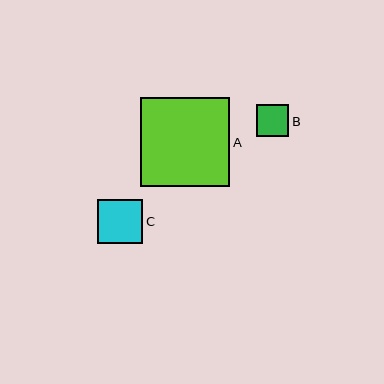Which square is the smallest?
Square B is the smallest with a size of approximately 32 pixels.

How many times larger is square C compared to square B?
Square C is approximately 1.4 times the size of square B.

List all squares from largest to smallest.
From largest to smallest: A, C, B.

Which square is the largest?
Square A is the largest with a size of approximately 89 pixels.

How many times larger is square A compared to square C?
Square A is approximately 2.0 times the size of square C.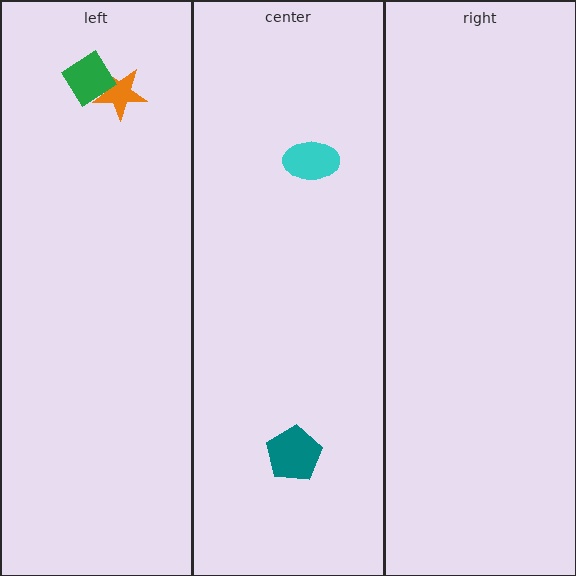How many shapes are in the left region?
2.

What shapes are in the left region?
The orange star, the green diamond.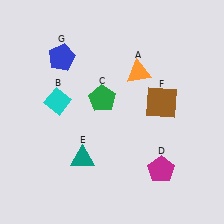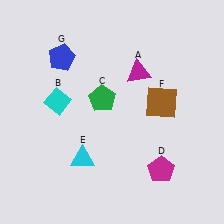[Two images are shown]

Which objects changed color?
A changed from orange to magenta. E changed from teal to cyan.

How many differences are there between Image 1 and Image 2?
There are 2 differences between the two images.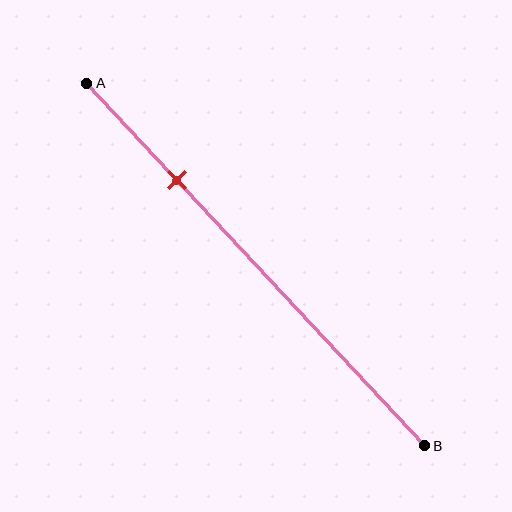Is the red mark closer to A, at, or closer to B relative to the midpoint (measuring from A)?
The red mark is closer to point A than the midpoint of segment AB.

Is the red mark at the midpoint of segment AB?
No, the mark is at about 25% from A, not at the 50% midpoint.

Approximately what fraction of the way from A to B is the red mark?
The red mark is approximately 25% of the way from A to B.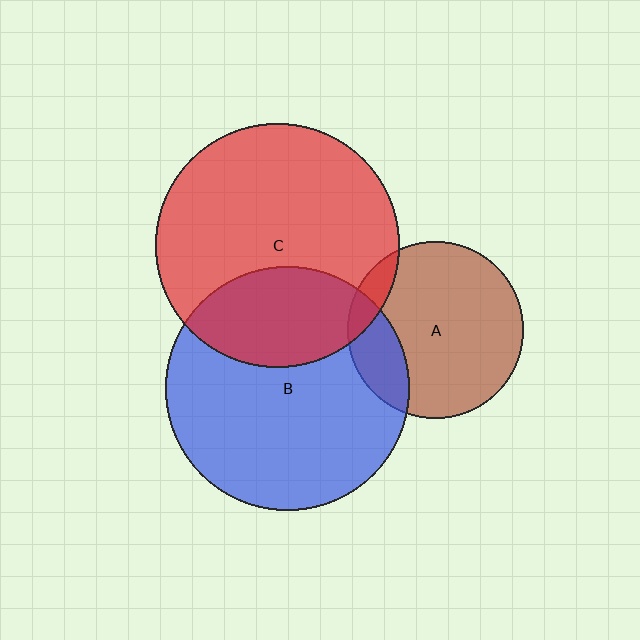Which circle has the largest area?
Circle C (red).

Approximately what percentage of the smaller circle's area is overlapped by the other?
Approximately 20%.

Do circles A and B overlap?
Yes.